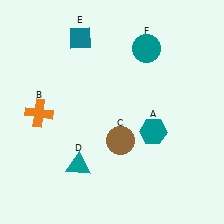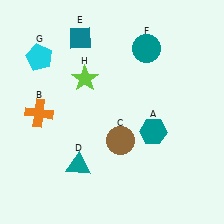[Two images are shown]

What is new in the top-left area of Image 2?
A cyan pentagon (G) was added in the top-left area of Image 2.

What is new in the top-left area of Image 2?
A lime star (H) was added in the top-left area of Image 2.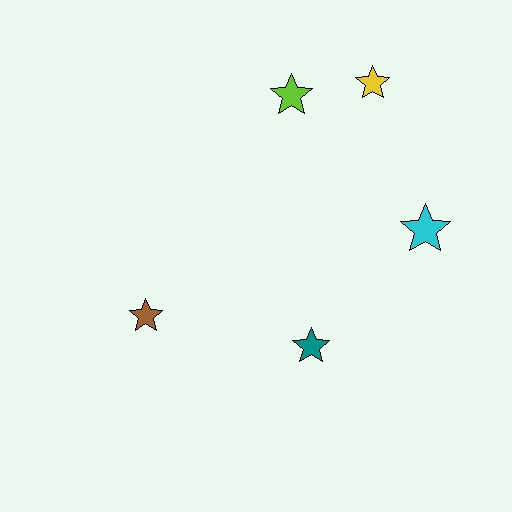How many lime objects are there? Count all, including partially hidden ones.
There is 1 lime object.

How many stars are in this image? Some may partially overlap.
There are 5 stars.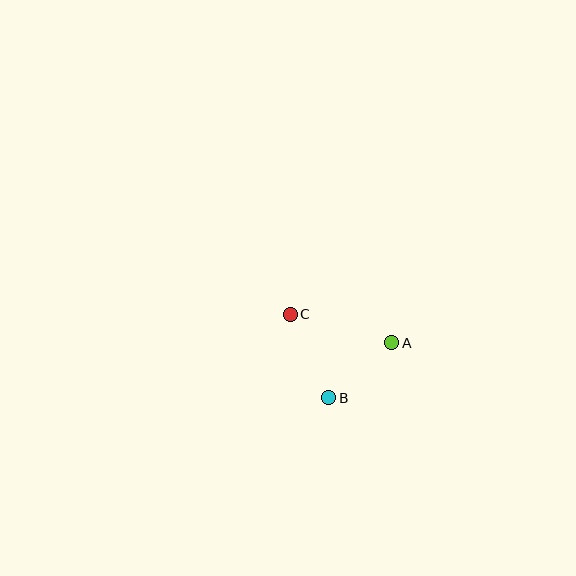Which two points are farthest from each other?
Points A and C are farthest from each other.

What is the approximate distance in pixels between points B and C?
The distance between B and C is approximately 92 pixels.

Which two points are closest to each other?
Points A and B are closest to each other.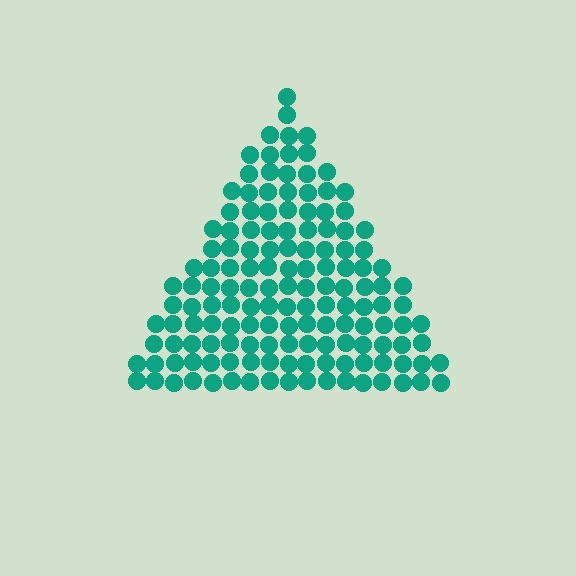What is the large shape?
The large shape is a triangle.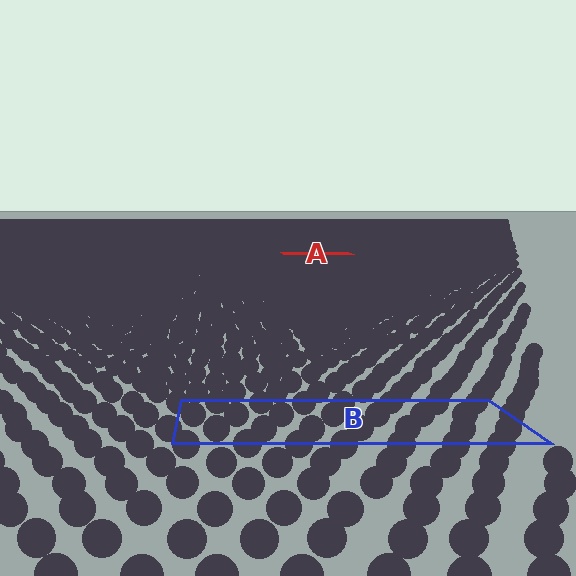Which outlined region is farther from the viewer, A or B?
Region A is farther from the viewer — the texture elements inside it appear smaller and more densely packed.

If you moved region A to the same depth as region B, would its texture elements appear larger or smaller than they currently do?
They would appear larger. At a closer depth, the same texture elements are projected at a bigger on-screen size.